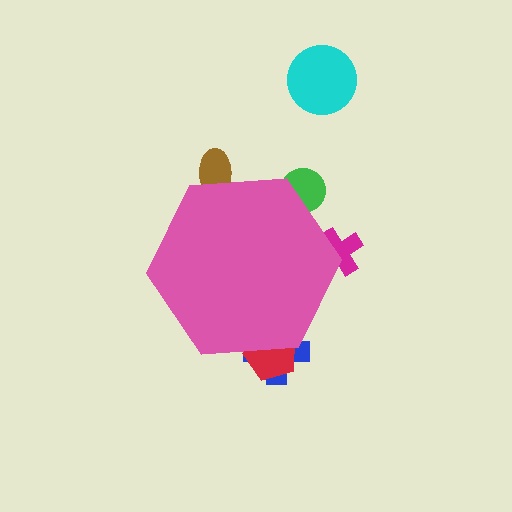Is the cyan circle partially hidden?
No, the cyan circle is fully visible.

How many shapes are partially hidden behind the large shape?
5 shapes are partially hidden.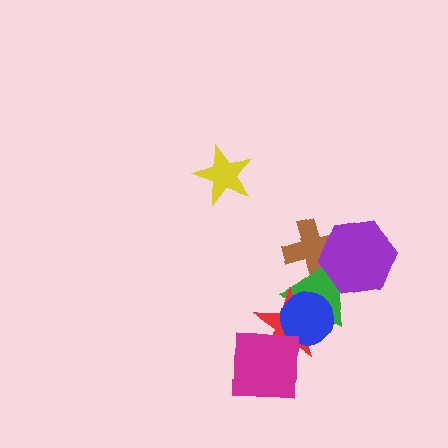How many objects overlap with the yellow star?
0 objects overlap with the yellow star.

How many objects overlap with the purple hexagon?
2 objects overlap with the purple hexagon.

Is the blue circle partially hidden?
Yes, it is partially covered by another shape.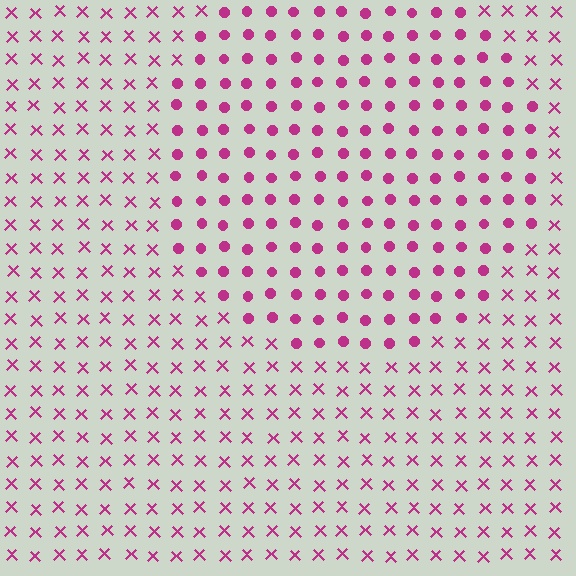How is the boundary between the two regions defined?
The boundary is defined by a change in element shape: circles inside vs. X marks outside. All elements share the same color and spacing.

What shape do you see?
I see a circle.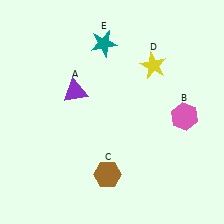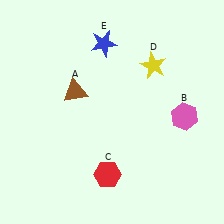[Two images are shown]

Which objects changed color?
A changed from purple to brown. C changed from brown to red. E changed from teal to blue.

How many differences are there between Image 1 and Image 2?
There are 3 differences between the two images.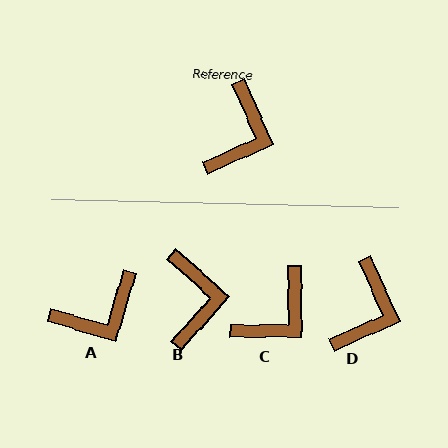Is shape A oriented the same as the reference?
No, it is off by about 41 degrees.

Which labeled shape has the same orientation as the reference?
D.